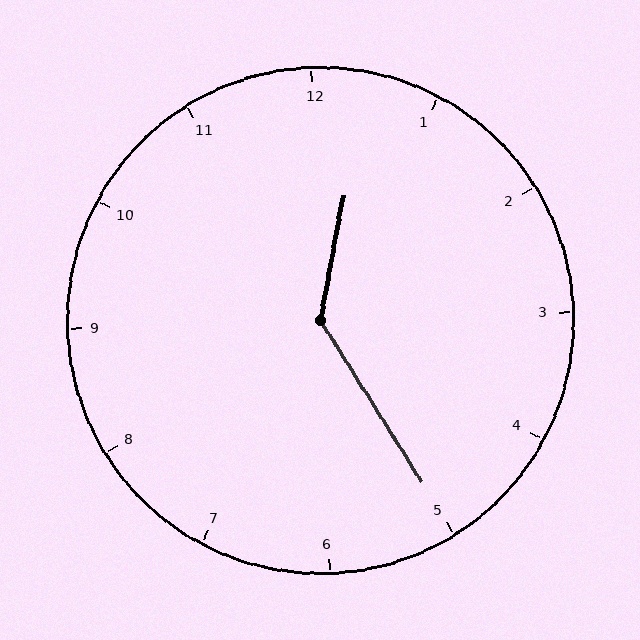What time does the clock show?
12:25.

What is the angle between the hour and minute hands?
Approximately 138 degrees.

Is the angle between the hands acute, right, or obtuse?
It is obtuse.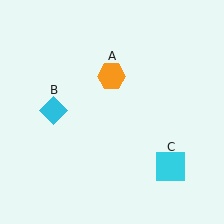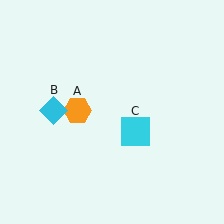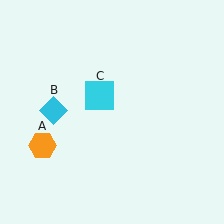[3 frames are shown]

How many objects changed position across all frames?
2 objects changed position: orange hexagon (object A), cyan square (object C).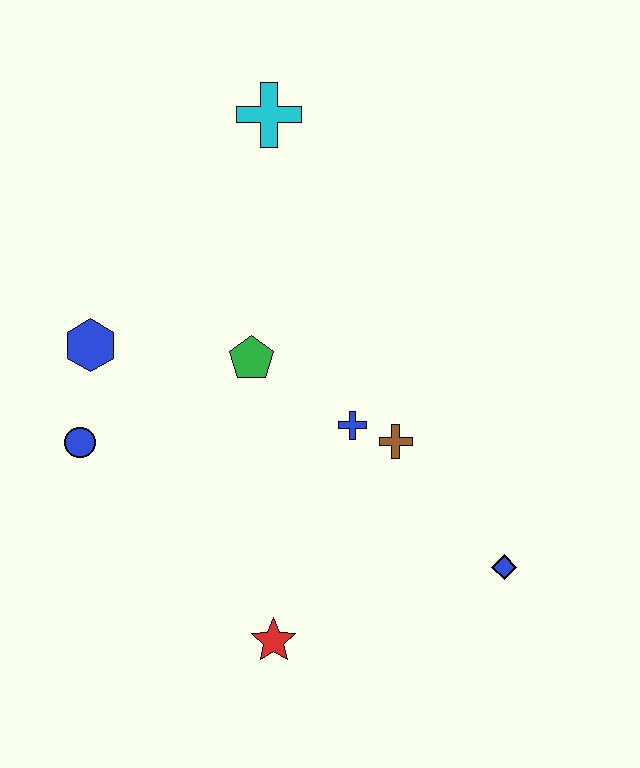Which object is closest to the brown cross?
The blue cross is closest to the brown cross.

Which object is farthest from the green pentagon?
The blue diamond is farthest from the green pentagon.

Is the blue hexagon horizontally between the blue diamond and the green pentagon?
No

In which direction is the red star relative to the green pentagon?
The red star is below the green pentagon.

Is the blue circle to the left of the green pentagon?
Yes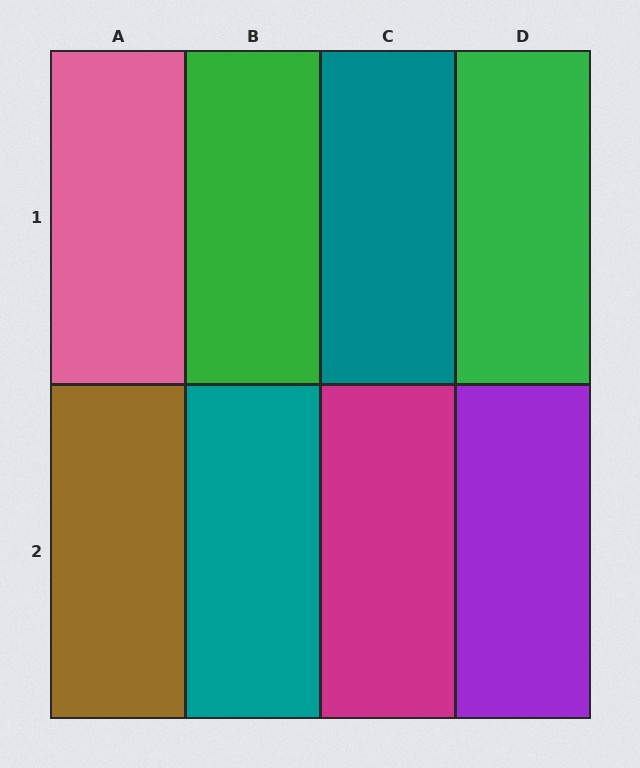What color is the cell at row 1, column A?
Pink.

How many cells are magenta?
1 cell is magenta.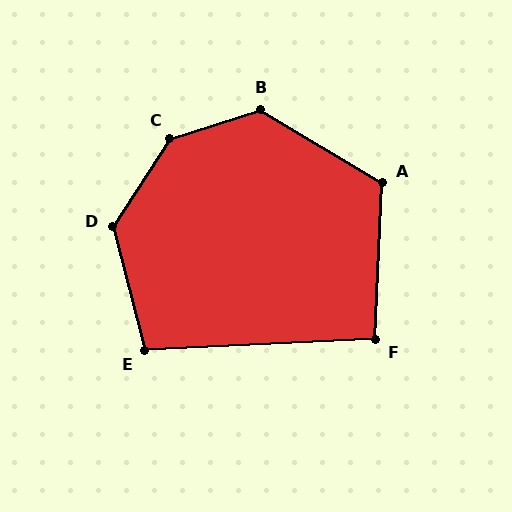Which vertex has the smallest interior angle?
F, at approximately 95 degrees.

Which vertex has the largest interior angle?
C, at approximately 140 degrees.